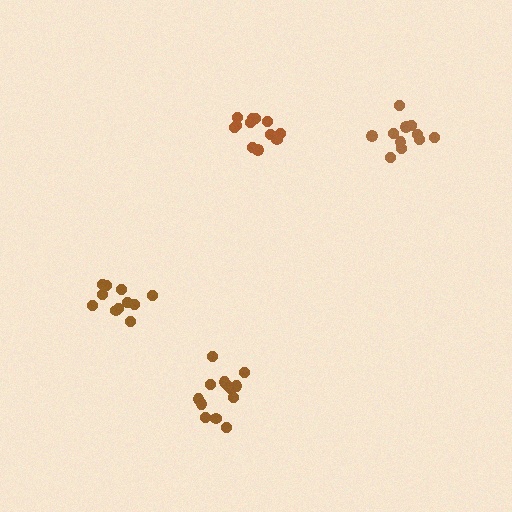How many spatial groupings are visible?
There are 4 spatial groupings.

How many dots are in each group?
Group 1: 13 dots, Group 2: 11 dots, Group 3: 12 dots, Group 4: 11 dots (47 total).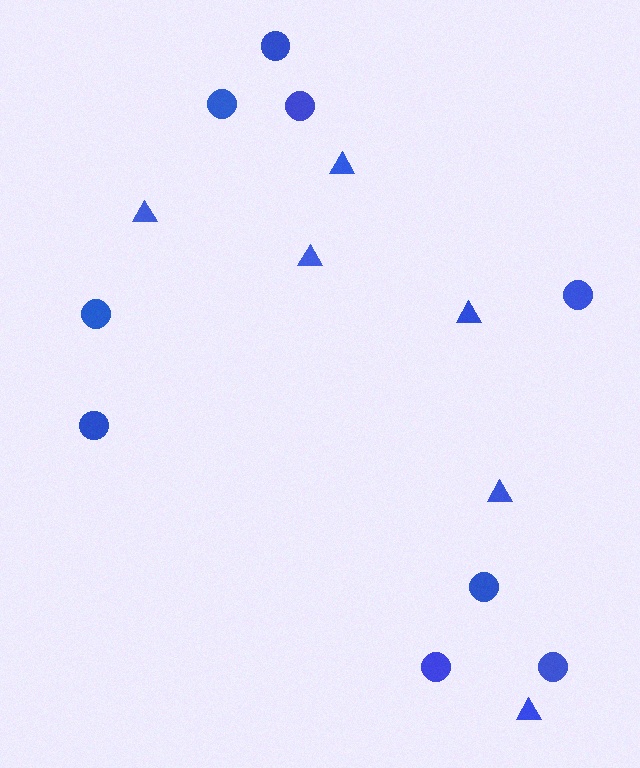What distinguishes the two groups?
There are 2 groups: one group of triangles (6) and one group of circles (9).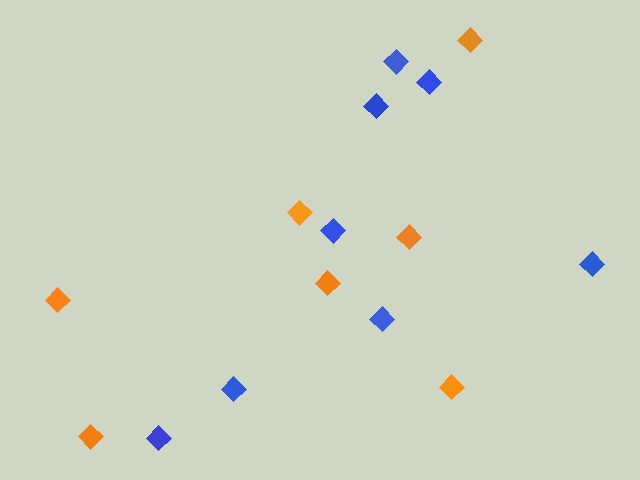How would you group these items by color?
There are 2 groups: one group of blue diamonds (8) and one group of orange diamonds (7).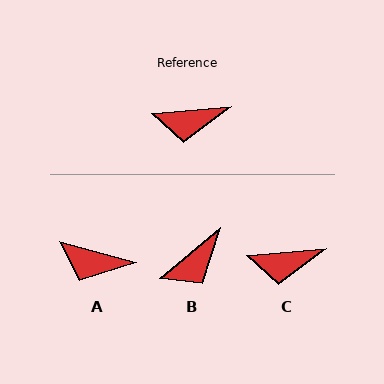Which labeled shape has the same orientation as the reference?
C.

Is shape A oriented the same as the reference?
No, it is off by about 20 degrees.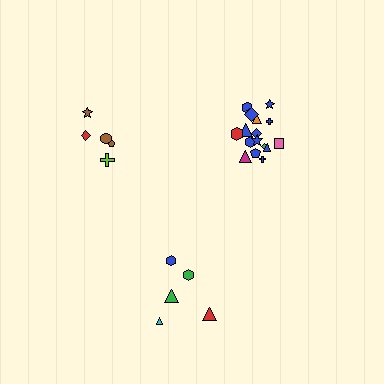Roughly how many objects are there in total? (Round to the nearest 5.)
Roughly 30 objects in total.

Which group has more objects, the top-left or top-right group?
The top-right group.